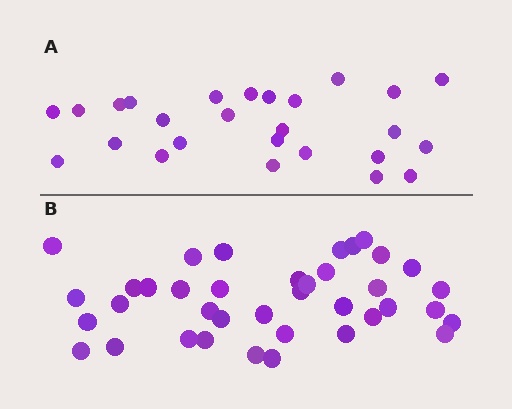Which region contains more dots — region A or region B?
Region B (the bottom region) has more dots.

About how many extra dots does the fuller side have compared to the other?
Region B has roughly 12 or so more dots than region A.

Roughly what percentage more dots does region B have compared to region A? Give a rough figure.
About 45% more.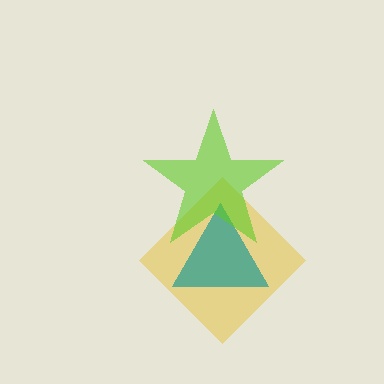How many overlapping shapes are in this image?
There are 3 overlapping shapes in the image.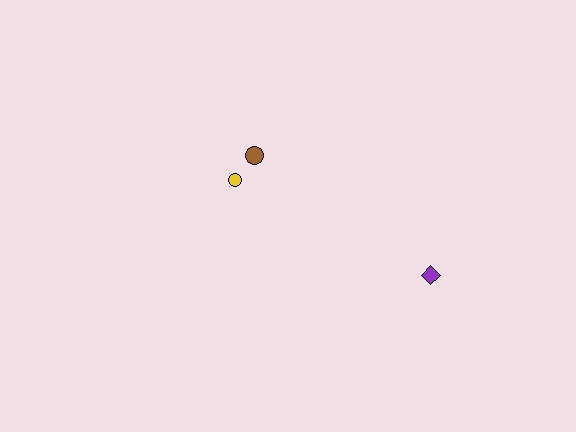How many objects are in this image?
There are 3 objects.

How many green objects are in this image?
There are no green objects.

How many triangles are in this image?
There are no triangles.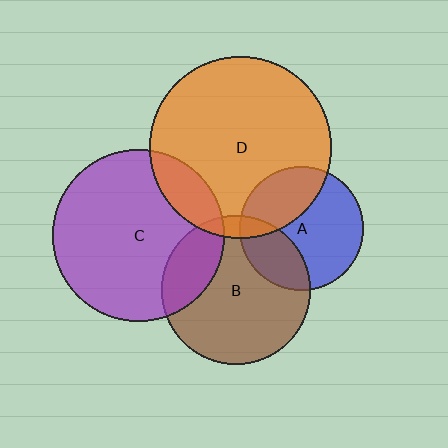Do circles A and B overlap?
Yes.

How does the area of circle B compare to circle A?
Approximately 1.5 times.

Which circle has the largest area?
Circle D (orange).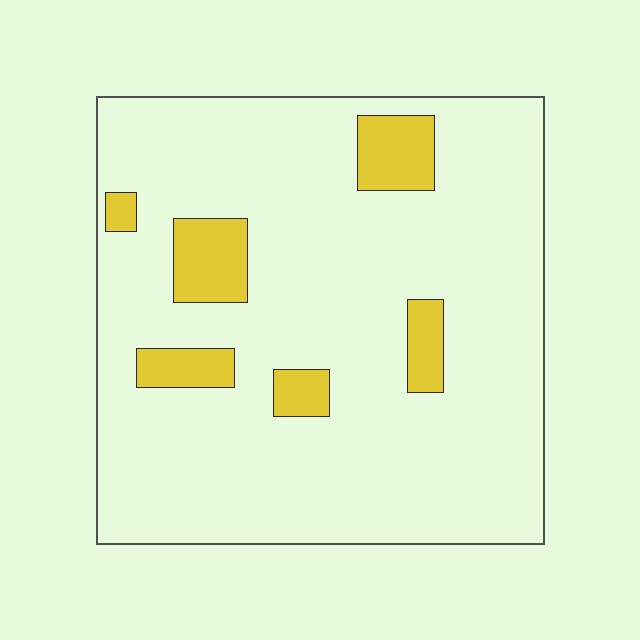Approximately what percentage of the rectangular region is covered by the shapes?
Approximately 10%.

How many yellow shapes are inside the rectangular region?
6.